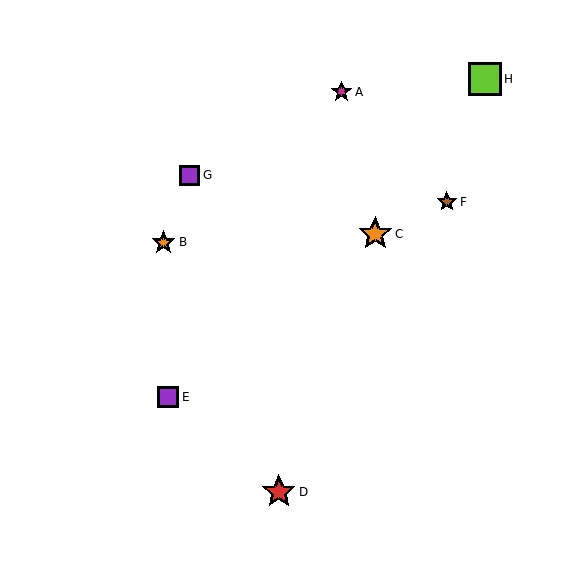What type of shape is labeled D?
Shape D is a red star.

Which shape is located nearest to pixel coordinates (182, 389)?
The purple square (labeled E) at (168, 397) is nearest to that location.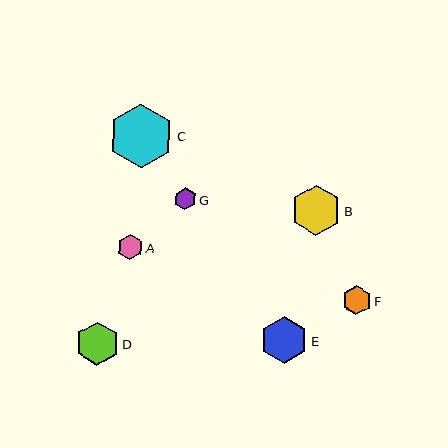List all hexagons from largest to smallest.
From largest to smallest: C, B, E, D, F, A, G.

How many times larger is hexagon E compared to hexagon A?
Hexagon E is approximately 1.9 times the size of hexagon A.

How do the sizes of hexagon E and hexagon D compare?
Hexagon E and hexagon D are approximately the same size.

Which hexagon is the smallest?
Hexagon G is the smallest with a size of approximately 21 pixels.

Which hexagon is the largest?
Hexagon C is the largest with a size of approximately 65 pixels.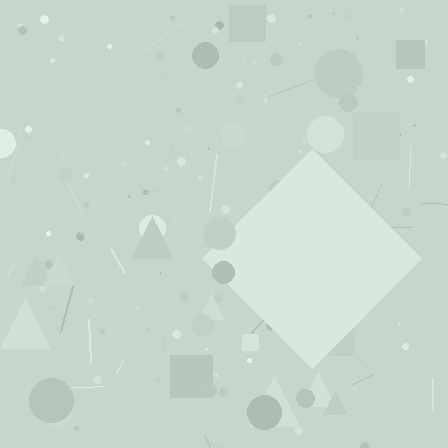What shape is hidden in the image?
A diamond is hidden in the image.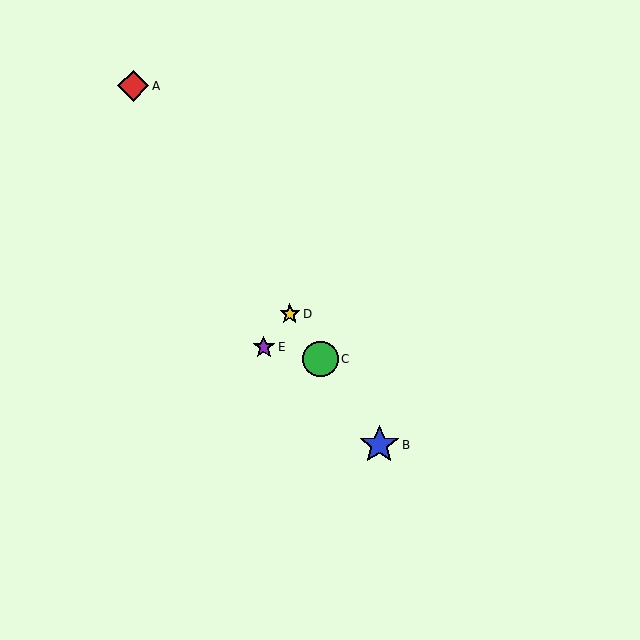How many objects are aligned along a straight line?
4 objects (A, B, C, D) are aligned along a straight line.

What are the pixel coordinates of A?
Object A is at (133, 86).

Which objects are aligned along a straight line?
Objects A, B, C, D are aligned along a straight line.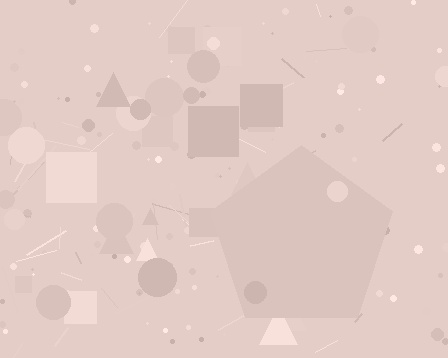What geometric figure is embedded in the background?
A pentagon is embedded in the background.